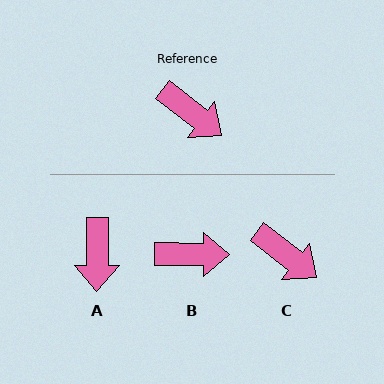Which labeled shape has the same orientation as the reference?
C.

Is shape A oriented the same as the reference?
No, it is off by about 53 degrees.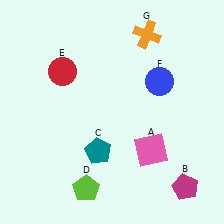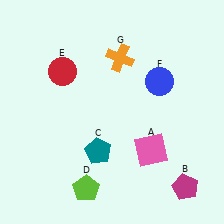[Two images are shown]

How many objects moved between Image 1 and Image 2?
1 object moved between the two images.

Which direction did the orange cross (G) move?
The orange cross (G) moved left.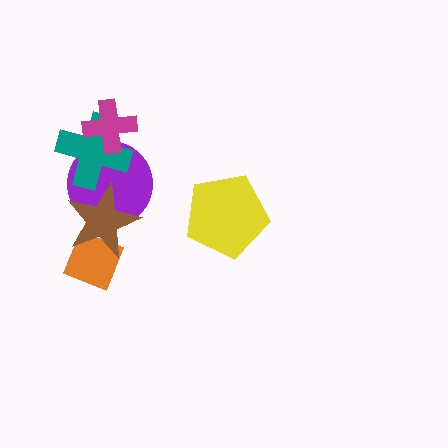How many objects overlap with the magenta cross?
2 objects overlap with the magenta cross.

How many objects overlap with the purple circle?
3 objects overlap with the purple circle.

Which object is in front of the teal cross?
The magenta cross is in front of the teal cross.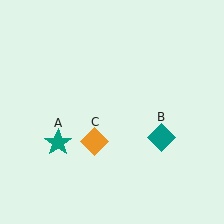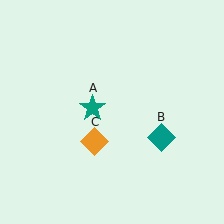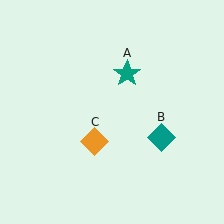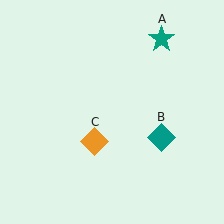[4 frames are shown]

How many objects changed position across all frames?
1 object changed position: teal star (object A).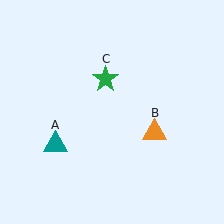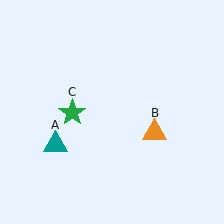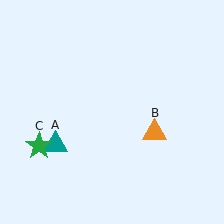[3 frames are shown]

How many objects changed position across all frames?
1 object changed position: green star (object C).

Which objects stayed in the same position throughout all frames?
Teal triangle (object A) and orange triangle (object B) remained stationary.